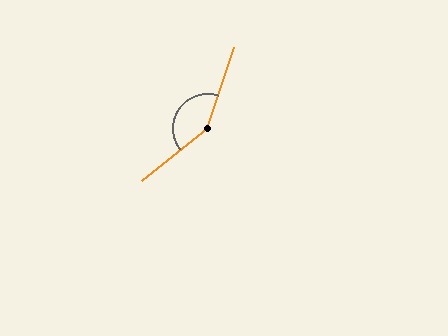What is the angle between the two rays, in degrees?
Approximately 147 degrees.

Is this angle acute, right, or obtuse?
It is obtuse.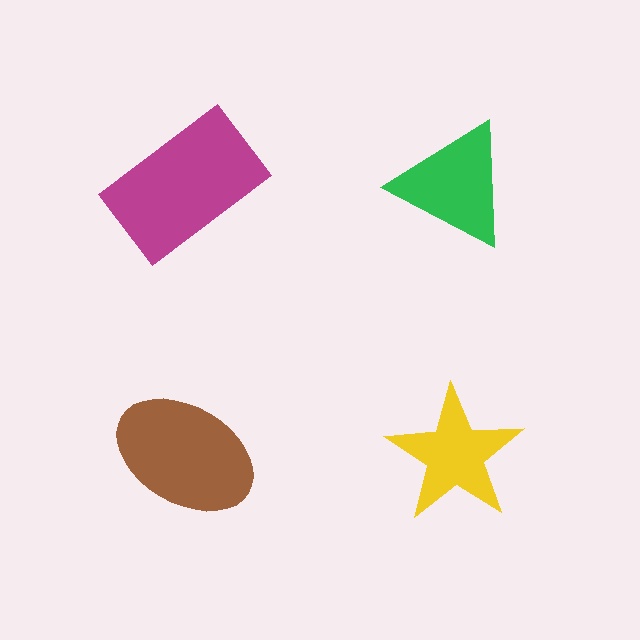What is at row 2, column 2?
A yellow star.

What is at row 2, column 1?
A brown ellipse.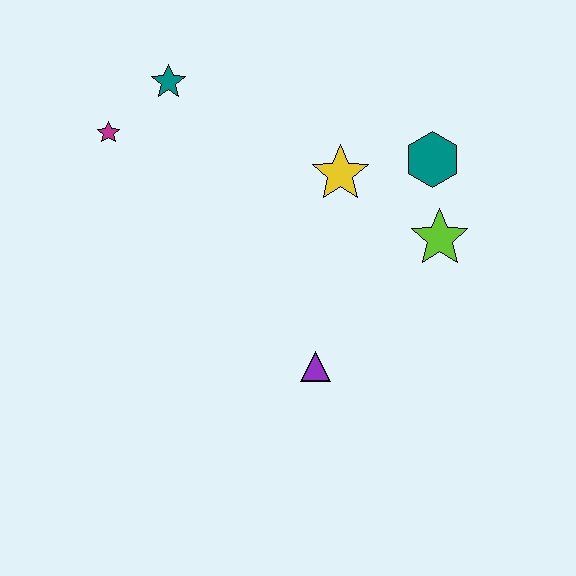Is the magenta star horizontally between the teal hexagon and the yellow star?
No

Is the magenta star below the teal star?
Yes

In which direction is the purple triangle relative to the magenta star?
The purple triangle is below the magenta star.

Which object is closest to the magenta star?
The teal star is closest to the magenta star.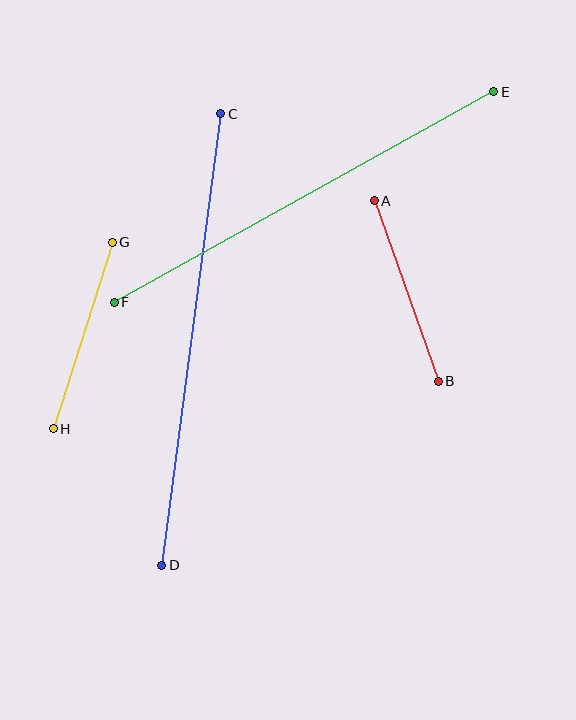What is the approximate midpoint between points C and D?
The midpoint is at approximately (191, 339) pixels.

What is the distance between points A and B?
The distance is approximately 191 pixels.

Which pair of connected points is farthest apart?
Points C and D are farthest apart.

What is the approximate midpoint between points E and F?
The midpoint is at approximately (304, 197) pixels.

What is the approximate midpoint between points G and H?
The midpoint is at approximately (83, 336) pixels.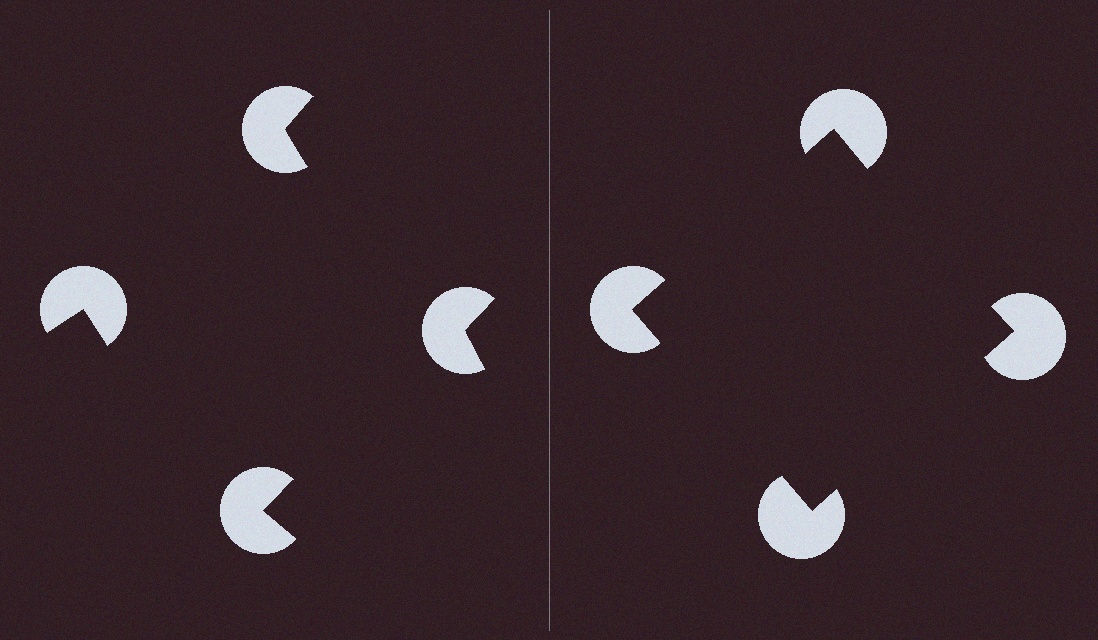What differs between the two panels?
The pac-man discs are positioned identically on both sides; only the wedge orientations differ. On the right they align to a square; on the left they are misaligned.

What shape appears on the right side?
An illusory square.